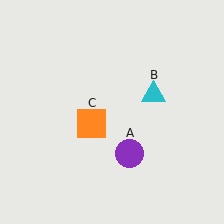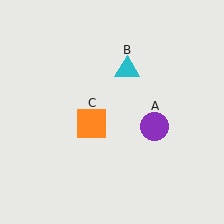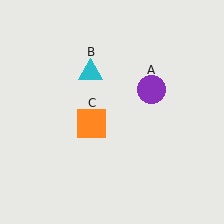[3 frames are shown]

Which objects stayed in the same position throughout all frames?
Orange square (object C) remained stationary.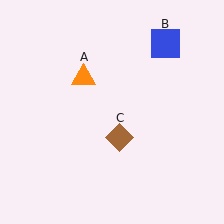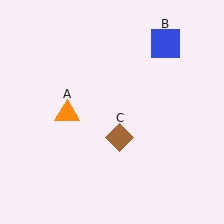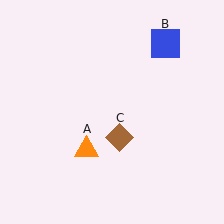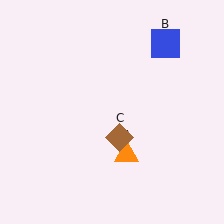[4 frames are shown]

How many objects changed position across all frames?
1 object changed position: orange triangle (object A).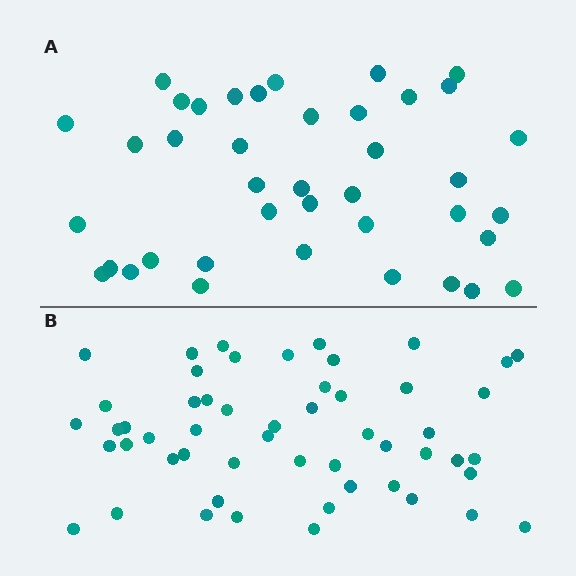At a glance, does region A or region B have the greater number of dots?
Region B (the bottom region) has more dots.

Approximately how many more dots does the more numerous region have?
Region B has approximately 15 more dots than region A.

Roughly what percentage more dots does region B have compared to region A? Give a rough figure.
About 30% more.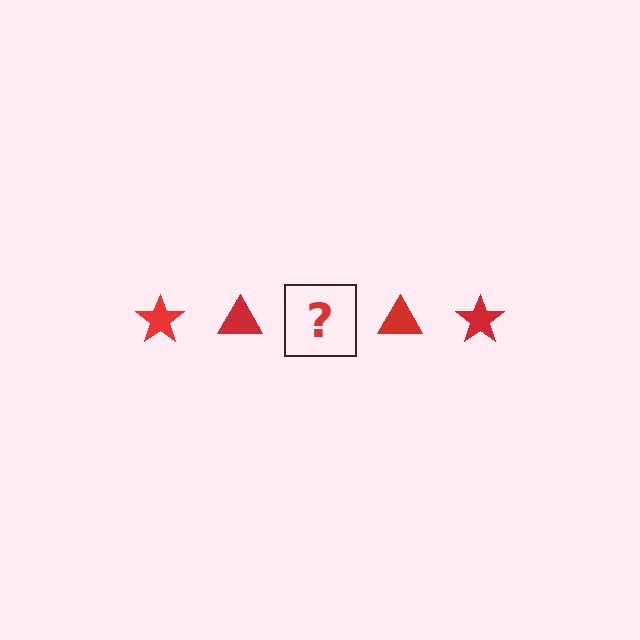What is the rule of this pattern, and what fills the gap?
The rule is that the pattern cycles through star, triangle shapes in red. The gap should be filled with a red star.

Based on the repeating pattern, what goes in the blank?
The blank should be a red star.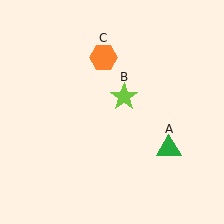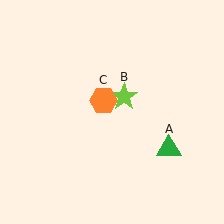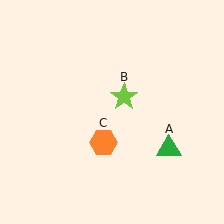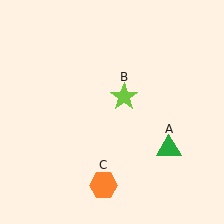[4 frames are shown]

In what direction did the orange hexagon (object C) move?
The orange hexagon (object C) moved down.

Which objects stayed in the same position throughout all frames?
Green triangle (object A) and lime star (object B) remained stationary.